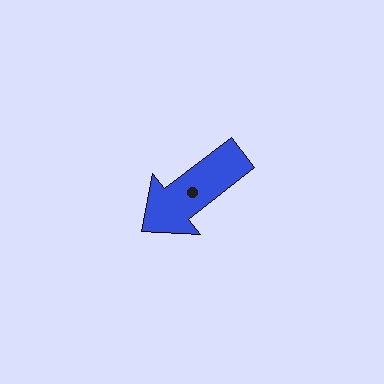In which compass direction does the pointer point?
Southwest.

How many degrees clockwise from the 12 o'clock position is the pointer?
Approximately 232 degrees.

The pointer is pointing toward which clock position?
Roughly 8 o'clock.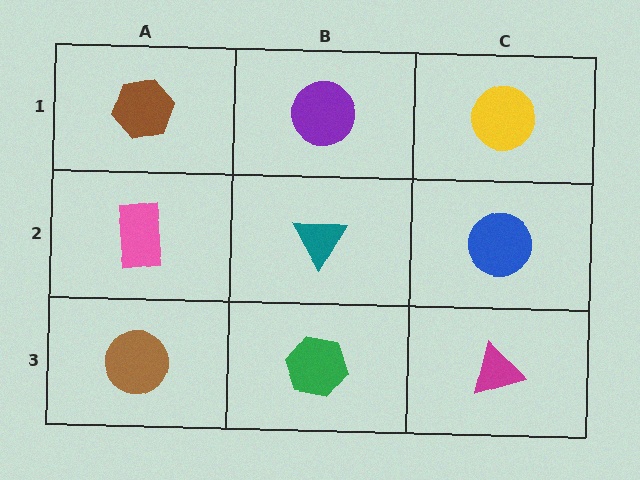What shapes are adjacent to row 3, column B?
A teal triangle (row 2, column B), a brown circle (row 3, column A), a magenta triangle (row 3, column C).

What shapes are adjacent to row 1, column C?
A blue circle (row 2, column C), a purple circle (row 1, column B).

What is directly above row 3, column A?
A pink rectangle.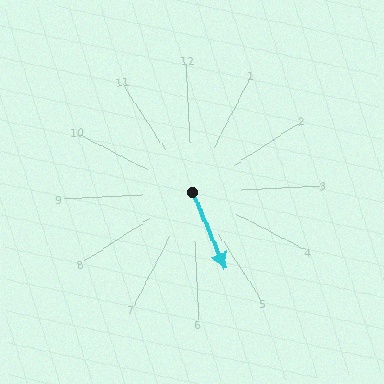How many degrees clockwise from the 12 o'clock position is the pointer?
Approximately 159 degrees.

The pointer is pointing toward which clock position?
Roughly 5 o'clock.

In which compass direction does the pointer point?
South.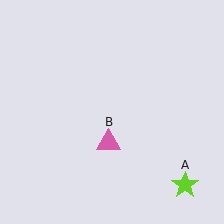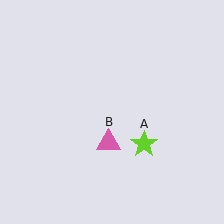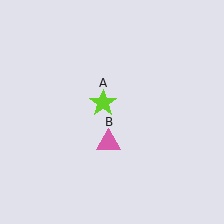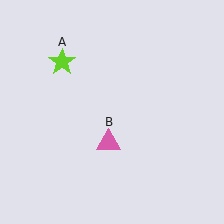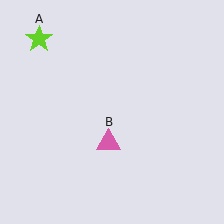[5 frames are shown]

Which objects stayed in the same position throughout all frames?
Pink triangle (object B) remained stationary.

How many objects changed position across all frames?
1 object changed position: lime star (object A).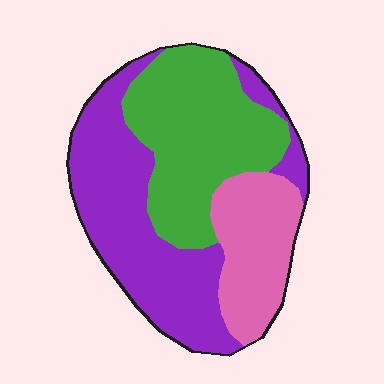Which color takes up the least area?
Pink, at roughly 20%.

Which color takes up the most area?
Purple, at roughly 40%.